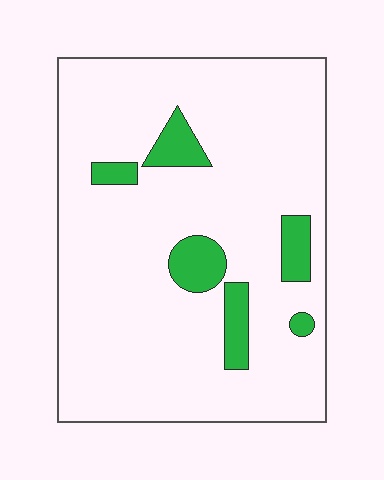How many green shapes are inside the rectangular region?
6.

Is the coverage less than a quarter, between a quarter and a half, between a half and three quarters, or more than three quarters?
Less than a quarter.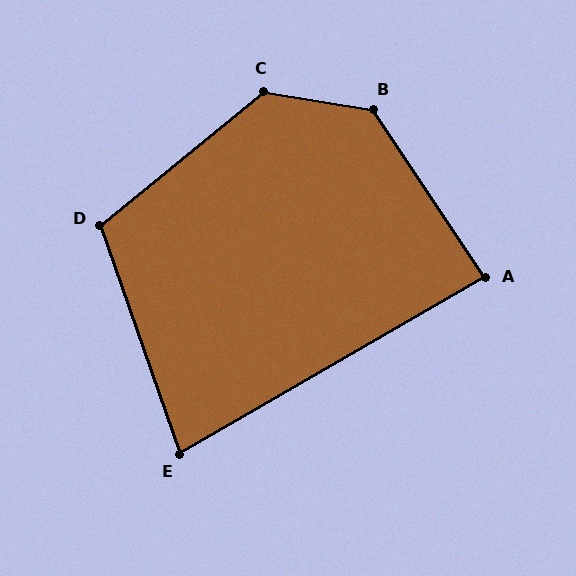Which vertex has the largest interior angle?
B, at approximately 133 degrees.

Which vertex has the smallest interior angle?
E, at approximately 79 degrees.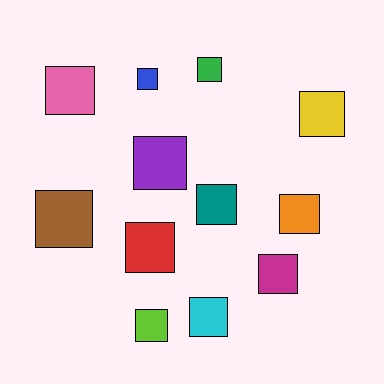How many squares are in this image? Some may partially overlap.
There are 12 squares.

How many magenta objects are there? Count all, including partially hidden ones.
There is 1 magenta object.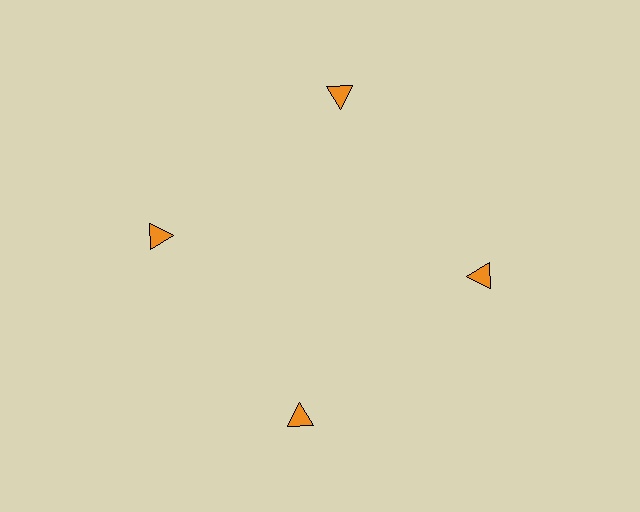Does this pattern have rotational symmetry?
Yes, this pattern has 4-fold rotational symmetry. It looks the same after rotating 90 degrees around the center.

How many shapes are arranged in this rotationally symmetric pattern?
There are 4 shapes, arranged in 4 groups of 1.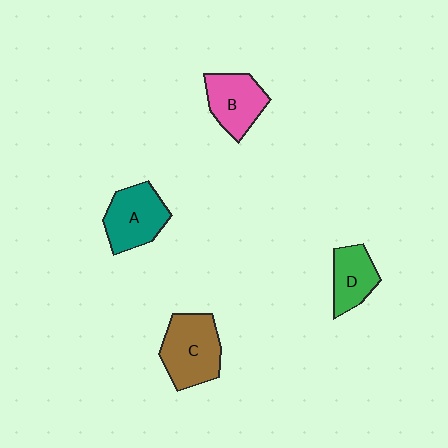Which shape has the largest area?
Shape C (brown).